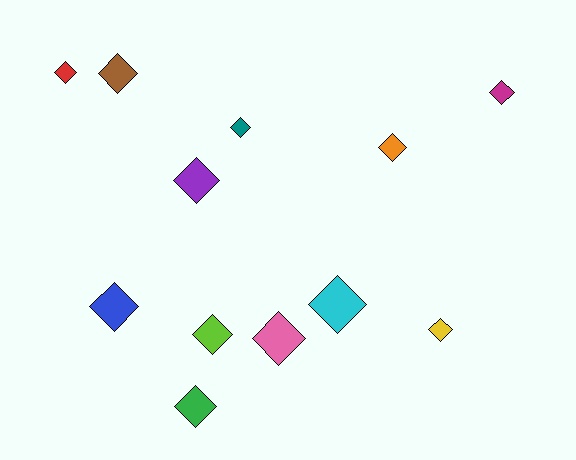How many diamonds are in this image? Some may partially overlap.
There are 12 diamonds.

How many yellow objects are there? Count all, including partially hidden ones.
There is 1 yellow object.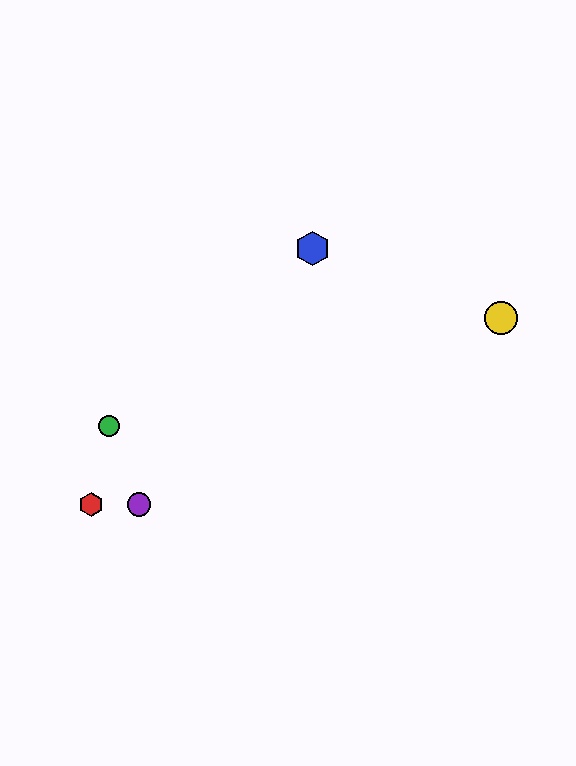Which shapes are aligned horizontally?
The red hexagon, the purple circle are aligned horizontally.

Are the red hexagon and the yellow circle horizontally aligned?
No, the red hexagon is at y≈504 and the yellow circle is at y≈318.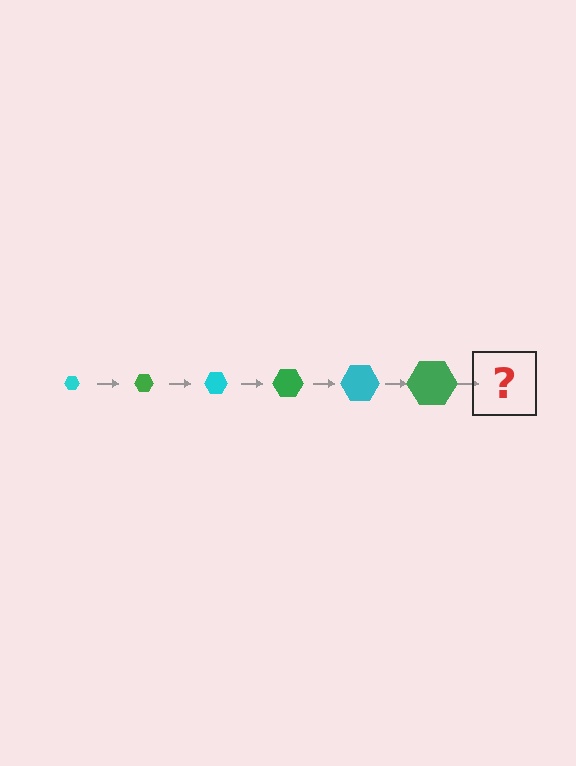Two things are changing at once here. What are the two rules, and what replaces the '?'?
The two rules are that the hexagon grows larger each step and the color cycles through cyan and green. The '?' should be a cyan hexagon, larger than the previous one.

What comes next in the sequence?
The next element should be a cyan hexagon, larger than the previous one.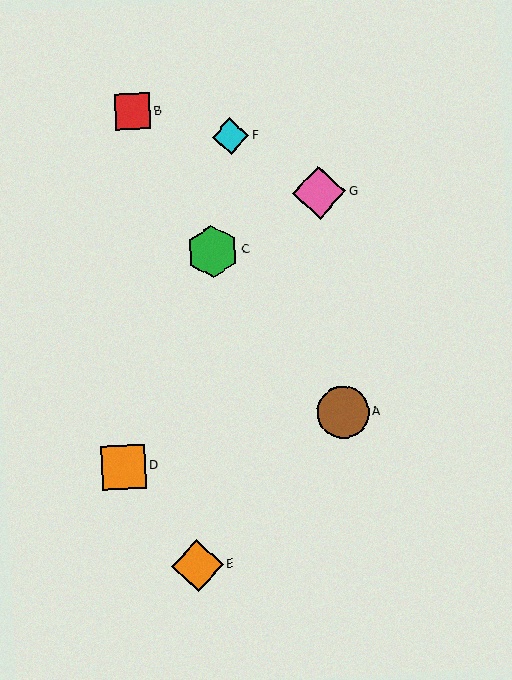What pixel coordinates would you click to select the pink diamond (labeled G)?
Click at (319, 192) to select the pink diamond G.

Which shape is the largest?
The pink diamond (labeled G) is the largest.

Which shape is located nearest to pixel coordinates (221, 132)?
The cyan diamond (labeled F) at (230, 136) is nearest to that location.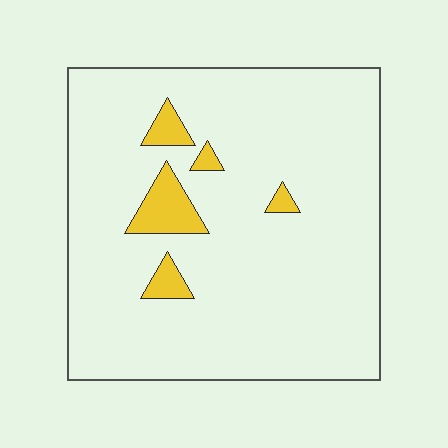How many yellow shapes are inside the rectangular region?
5.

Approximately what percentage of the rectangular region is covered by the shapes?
Approximately 5%.